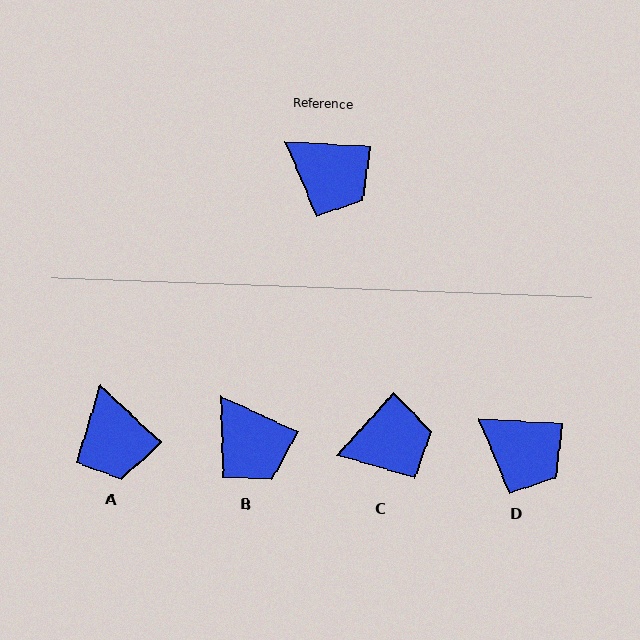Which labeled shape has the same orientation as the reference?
D.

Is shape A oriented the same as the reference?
No, it is off by about 39 degrees.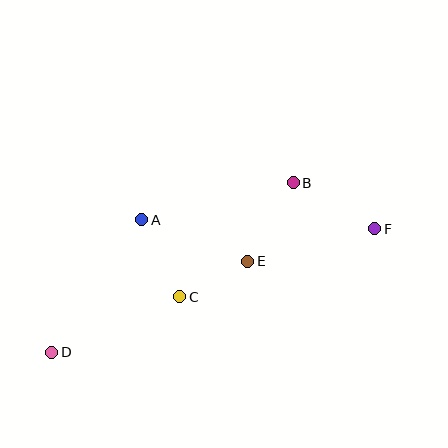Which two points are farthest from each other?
Points D and F are farthest from each other.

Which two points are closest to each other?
Points C and E are closest to each other.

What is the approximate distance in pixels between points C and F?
The distance between C and F is approximately 207 pixels.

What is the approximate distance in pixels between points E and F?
The distance between E and F is approximately 131 pixels.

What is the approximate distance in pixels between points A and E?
The distance between A and E is approximately 113 pixels.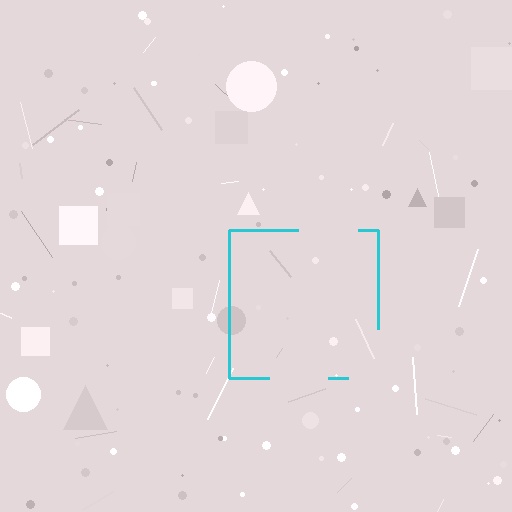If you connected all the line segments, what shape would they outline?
They would outline a square.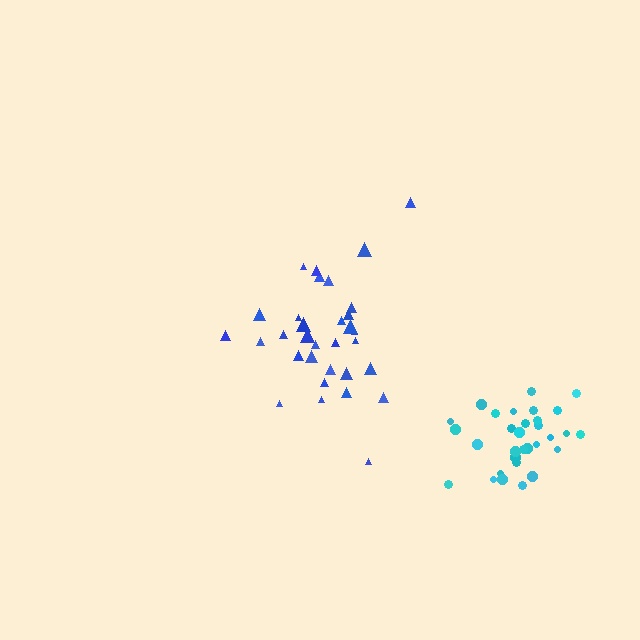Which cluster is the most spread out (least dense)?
Blue.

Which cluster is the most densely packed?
Cyan.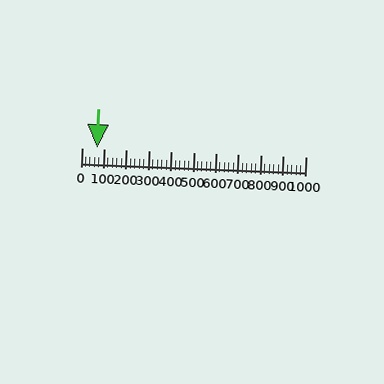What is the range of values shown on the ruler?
The ruler shows values from 0 to 1000.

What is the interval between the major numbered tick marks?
The major tick marks are spaced 100 units apart.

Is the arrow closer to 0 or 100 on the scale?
The arrow is closer to 100.